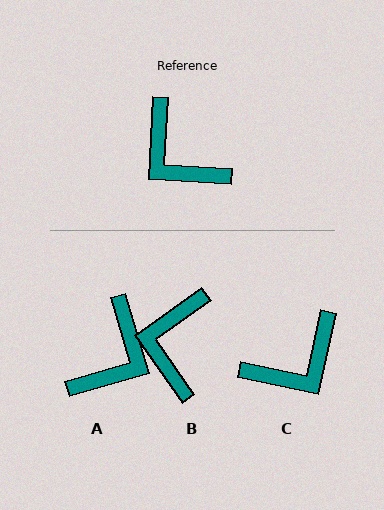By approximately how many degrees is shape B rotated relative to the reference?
Approximately 51 degrees clockwise.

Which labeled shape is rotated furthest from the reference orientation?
A, about 110 degrees away.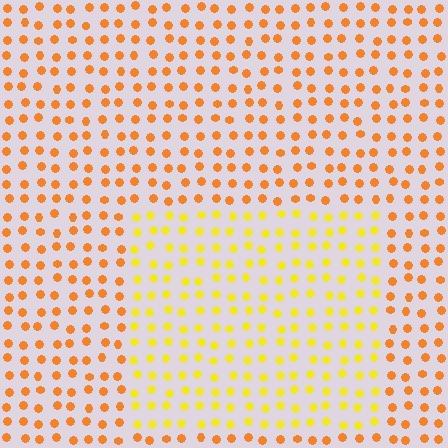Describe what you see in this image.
The image is filled with small orange elements in a uniform arrangement. A rectangle-shaped region is visible where the elements are tinted to a slightly different hue, forming a subtle color boundary.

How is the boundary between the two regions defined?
The boundary is defined purely by a slight shift in hue (about 31 degrees). Spacing, size, and orientation are identical on both sides.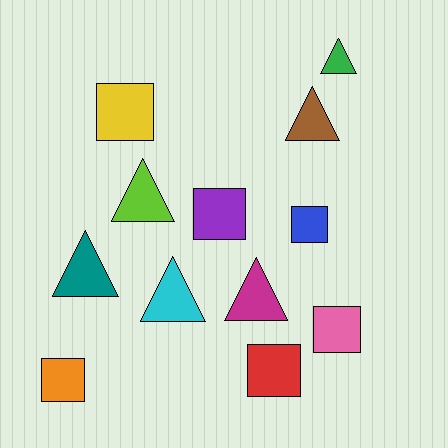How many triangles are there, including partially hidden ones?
There are 6 triangles.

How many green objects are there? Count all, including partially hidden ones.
There is 1 green object.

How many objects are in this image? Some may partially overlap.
There are 12 objects.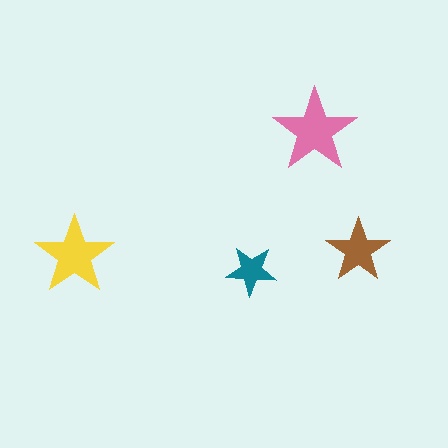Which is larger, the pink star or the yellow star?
The pink one.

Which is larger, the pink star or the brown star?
The pink one.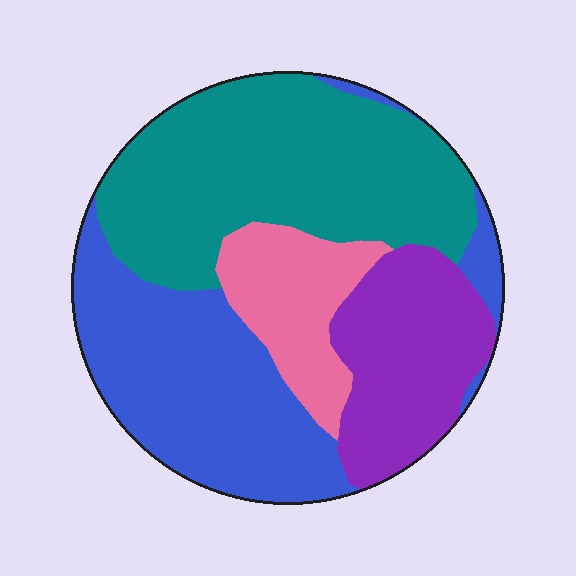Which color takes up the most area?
Teal, at roughly 35%.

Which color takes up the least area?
Pink, at roughly 15%.